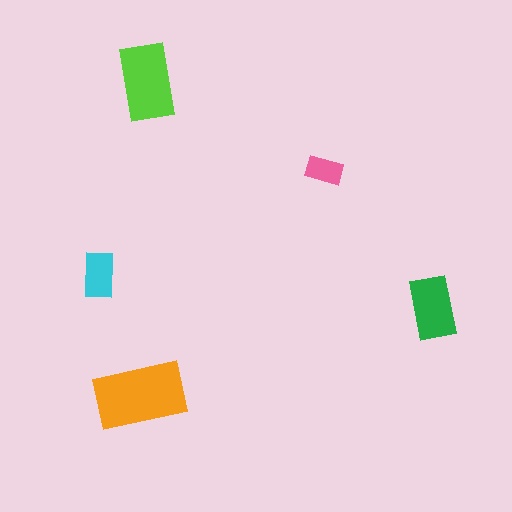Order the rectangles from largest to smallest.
the orange one, the lime one, the green one, the cyan one, the pink one.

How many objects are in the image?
There are 5 objects in the image.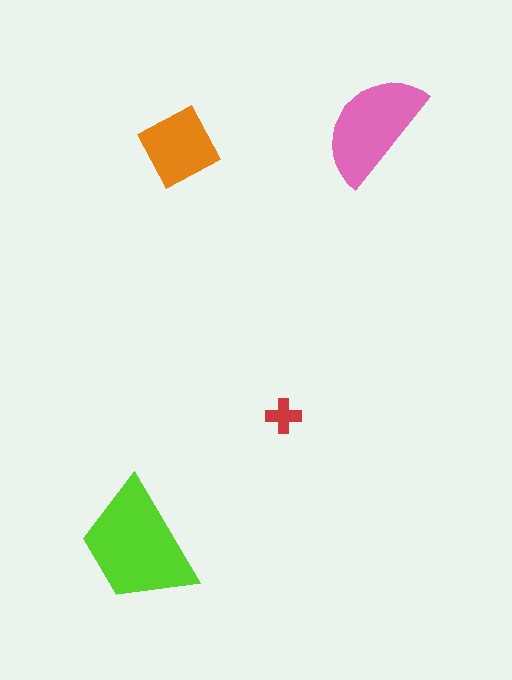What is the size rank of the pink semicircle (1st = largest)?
2nd.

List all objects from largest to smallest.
The lime trapezoid, the pink semicircle, the orange diamond, the red cross.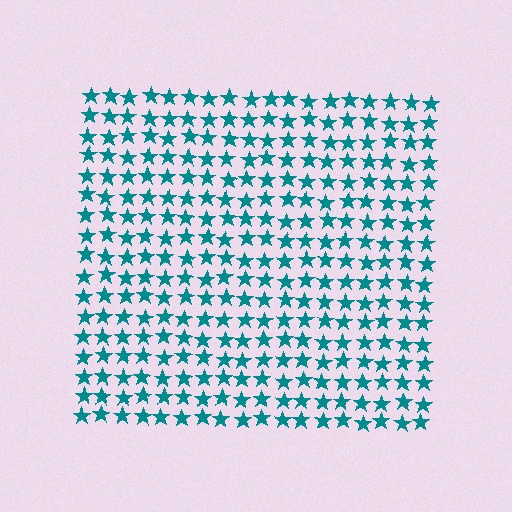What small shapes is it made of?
It is made of small stars.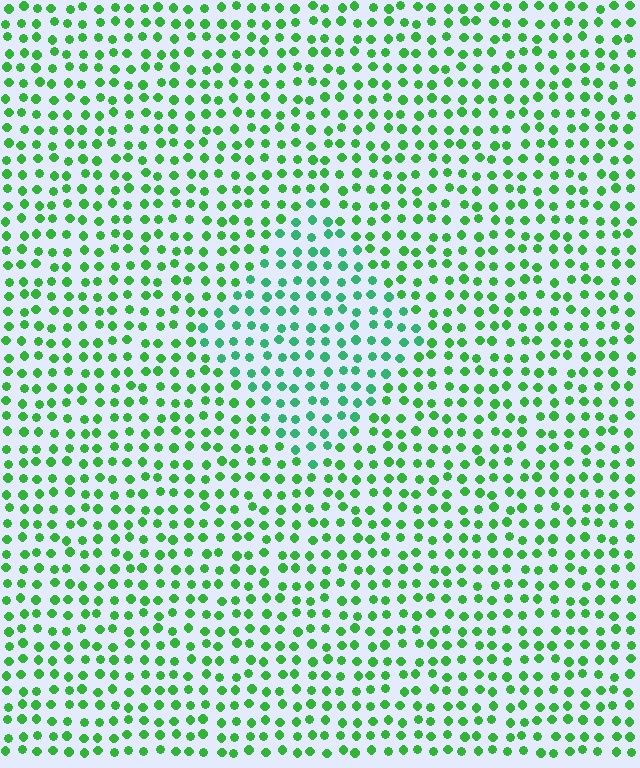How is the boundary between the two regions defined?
The boundary is defined purely by a slight shift in hue (about 27 degrees). Spacing, size, and orientation are identical on both sides.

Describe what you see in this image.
The image is filled with small green elements in a uniform arrangement. A diamond-shaped region is visible where the elements are tinted to a slightly different hue, forming a subtle color boundary.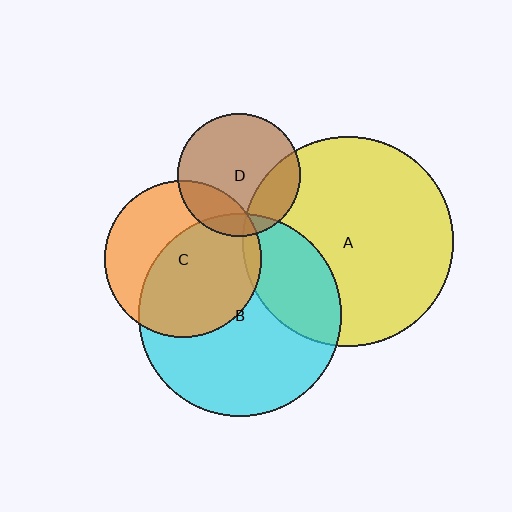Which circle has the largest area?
Circle A (yellow).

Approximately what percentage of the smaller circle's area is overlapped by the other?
Approximately 5%.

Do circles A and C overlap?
Yes.